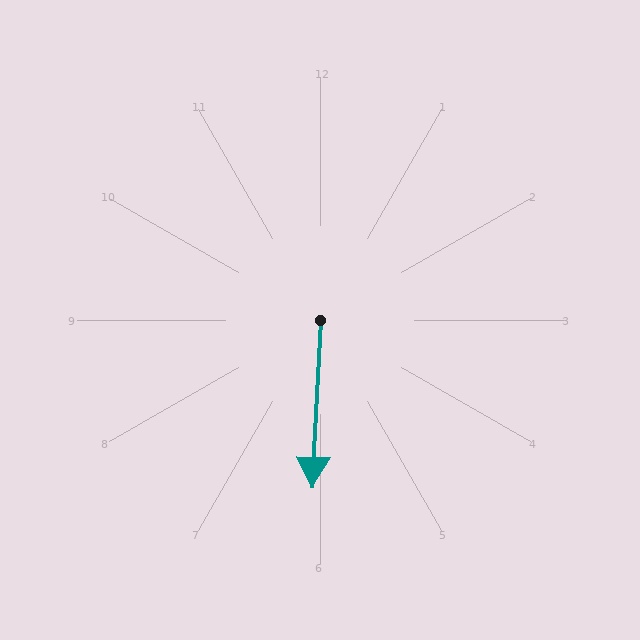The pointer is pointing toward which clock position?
Roughly 6 o'clock.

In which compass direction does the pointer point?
South.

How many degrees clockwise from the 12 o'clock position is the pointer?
Approximately 183 degrees.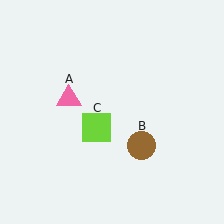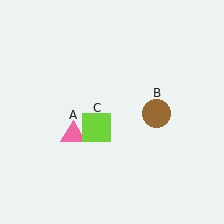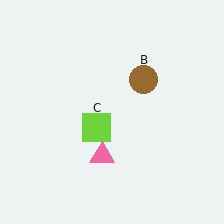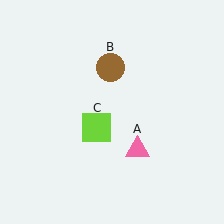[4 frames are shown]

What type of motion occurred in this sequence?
The pink triangle (object A), brown circle (object B) rotated counterclockwise around the center of the scene.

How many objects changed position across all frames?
2 objects changed position: pink triangle (object A), brown circle (object B).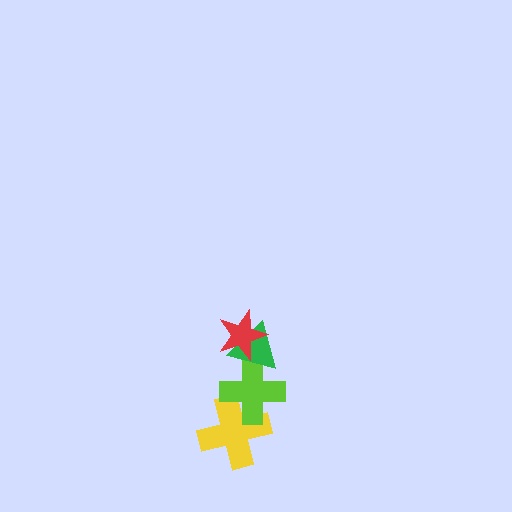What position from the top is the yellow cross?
The yellow cross is 4th from the top.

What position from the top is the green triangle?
The green triangle is 2nd from the top.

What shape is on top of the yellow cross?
The lime cross is on top of the yellow cross.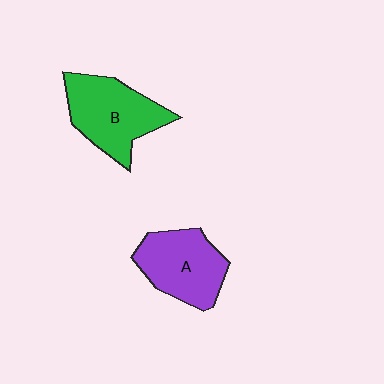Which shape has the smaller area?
Shape A (purple).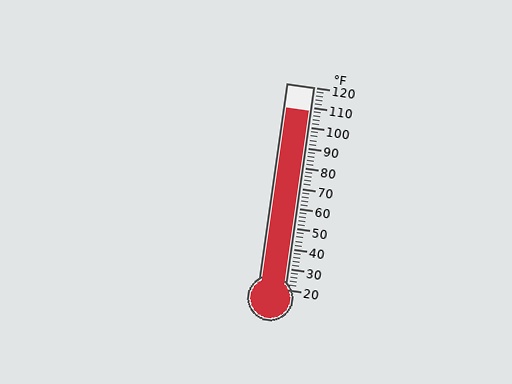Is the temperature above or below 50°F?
The temperature is above 50°F.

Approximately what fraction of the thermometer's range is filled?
The thermometer is filled to approximately 90% of its range.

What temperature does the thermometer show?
The thermometer shows approximately 108°F.